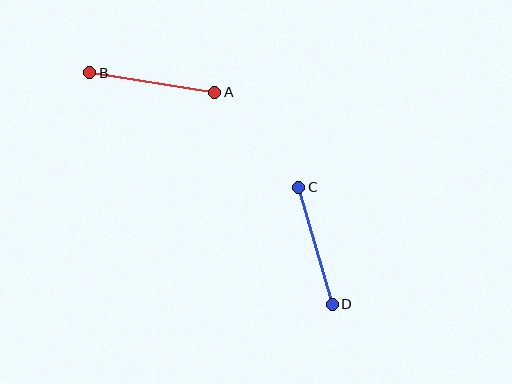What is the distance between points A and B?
The distance is approximately 127 pixels.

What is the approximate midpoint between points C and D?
The midpoint is at approximately (315, 246) pixels.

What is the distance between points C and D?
The distance is approximately 122 pixels.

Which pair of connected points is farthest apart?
Points A and B are farthest apart.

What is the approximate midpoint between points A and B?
The midpoint is at approximately (152, 83) pixels.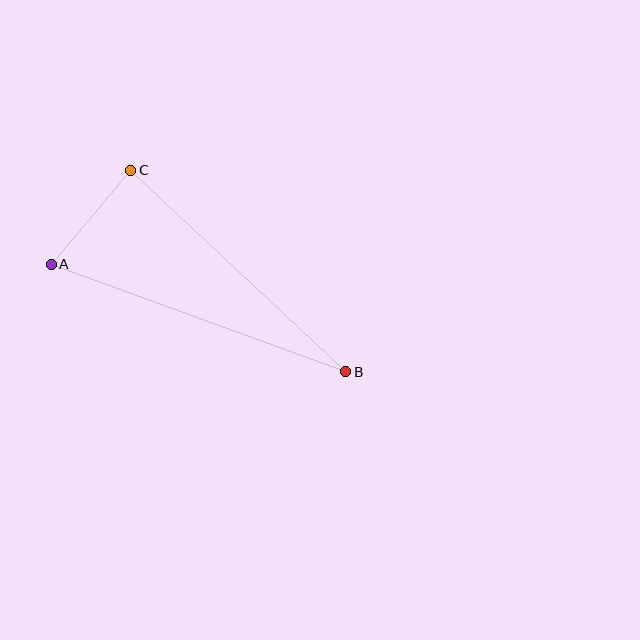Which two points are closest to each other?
Points A and C are closest to each other.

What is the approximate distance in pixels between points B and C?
The distance between B and C is approximately 295 pixels.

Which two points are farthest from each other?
Points A and B are farthest from each other.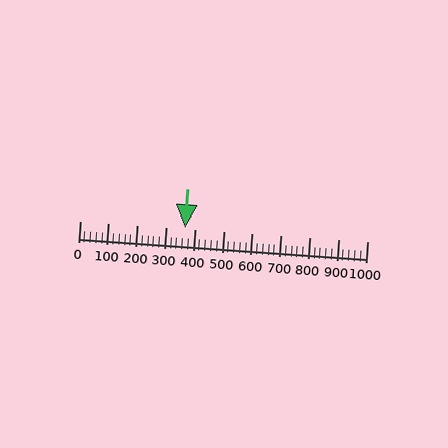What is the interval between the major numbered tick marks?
The major tick marks are spaced 100 units apart.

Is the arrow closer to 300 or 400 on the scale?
The arrow is closer to 400.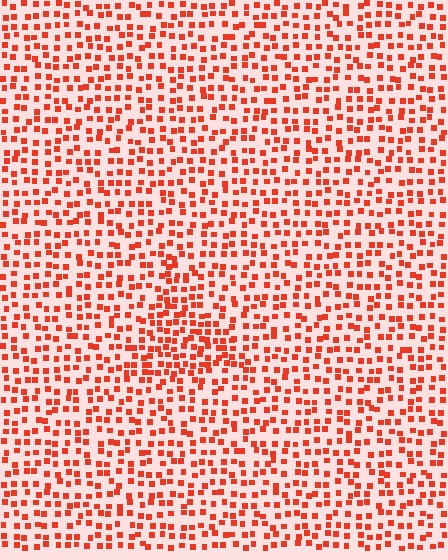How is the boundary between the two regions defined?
The boundary is defined by a change in element density (approximately 1.6x ratio). All elements are the same color, size, and shape.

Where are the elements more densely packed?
The elements are more densely packed inside the triangle boundary.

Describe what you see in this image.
The image contains small red elements arranged at two different densities. A triangle-shaped region is visible where the elements are more densely packed than the surrounding area.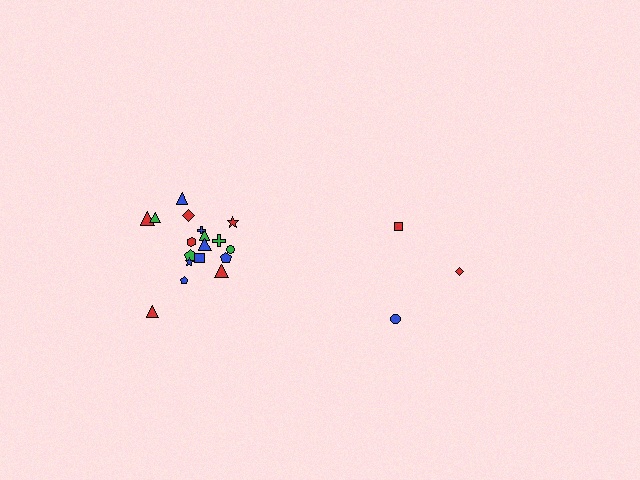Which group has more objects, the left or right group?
The left group.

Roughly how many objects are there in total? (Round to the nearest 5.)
Roughly 20 objects in total.